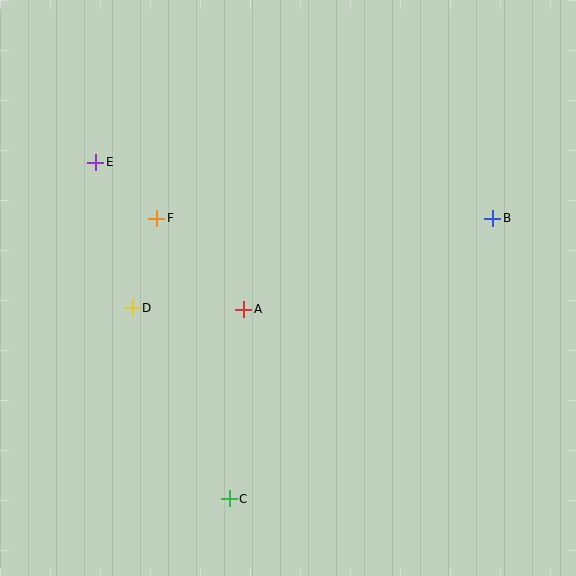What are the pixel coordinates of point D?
Point D is at (132, 308).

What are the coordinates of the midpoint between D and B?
The midpoint between D and B is at (312, 263).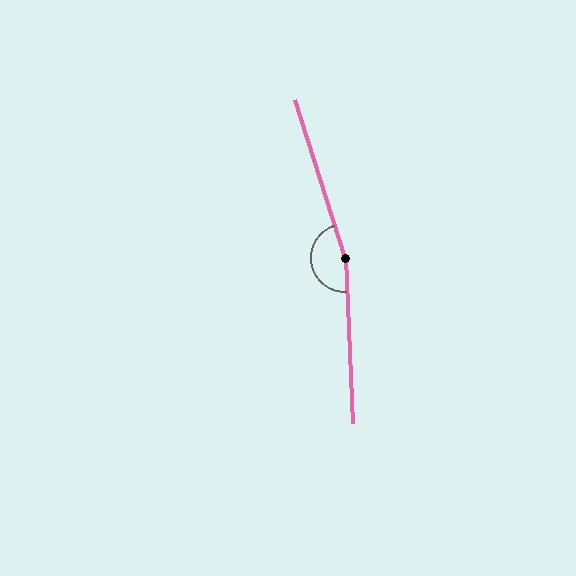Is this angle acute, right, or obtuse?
It is obtuse.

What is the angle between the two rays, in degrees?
Approximately 165 degrees.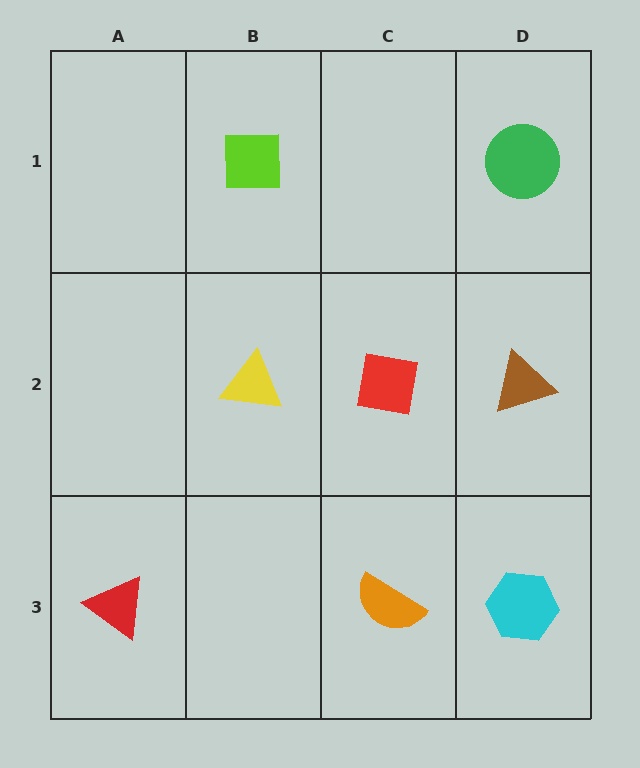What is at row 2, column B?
A yellow triangle.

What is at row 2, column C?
A red square.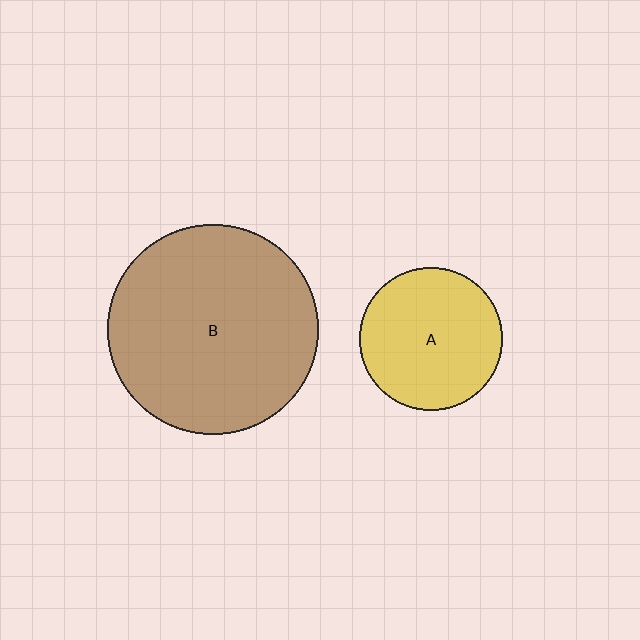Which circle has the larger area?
Circle B (brown).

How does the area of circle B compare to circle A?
Approximately 2.2 times.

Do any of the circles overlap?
No, none of the circles overlap.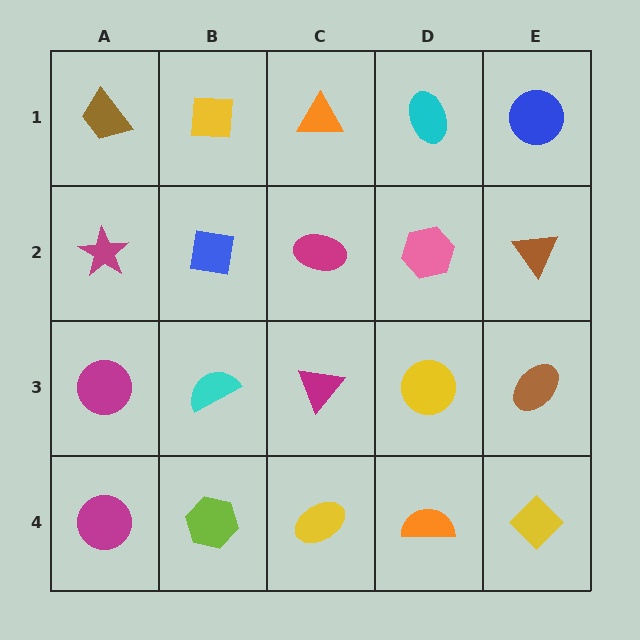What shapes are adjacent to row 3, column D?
A pink hexagon (row 2, column D), an orange semicircle (row 4, column D), a magenta triangle (row 3, column C), a brown ellipse (row 3, column E).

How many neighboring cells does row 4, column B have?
3.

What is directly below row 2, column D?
A yellow circle.